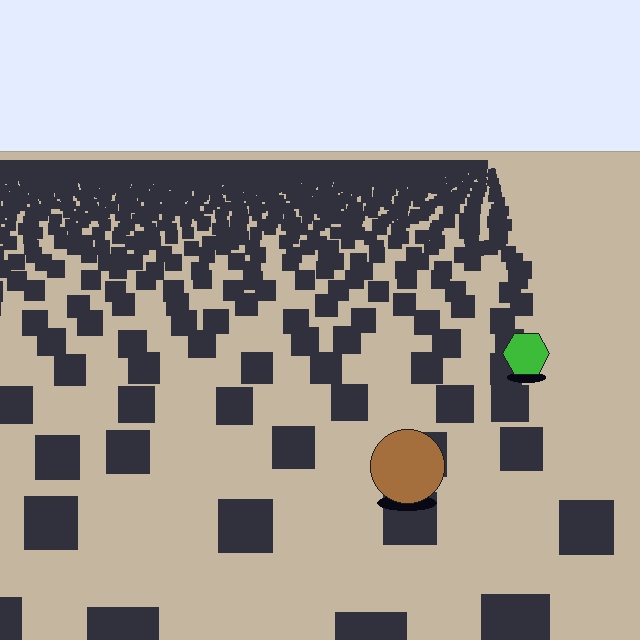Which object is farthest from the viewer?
The green hexagon is farthest from the viewer. It appears smaller and the ground texture around it is denser.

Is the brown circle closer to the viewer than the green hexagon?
Yes. The brown circle is closer — you can tell from the texture gradient: the ground texture is coarser near it.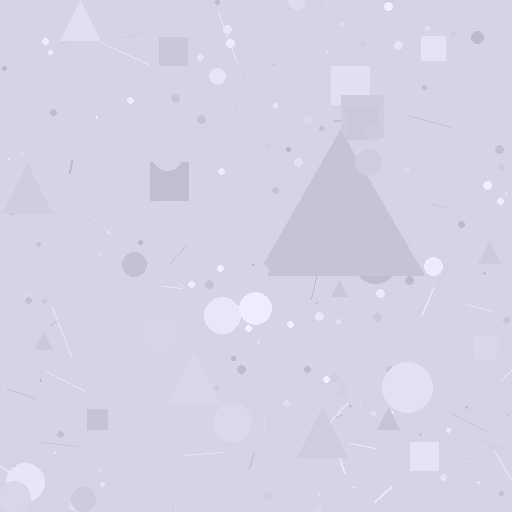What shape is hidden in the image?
A triangle is hidden in the image.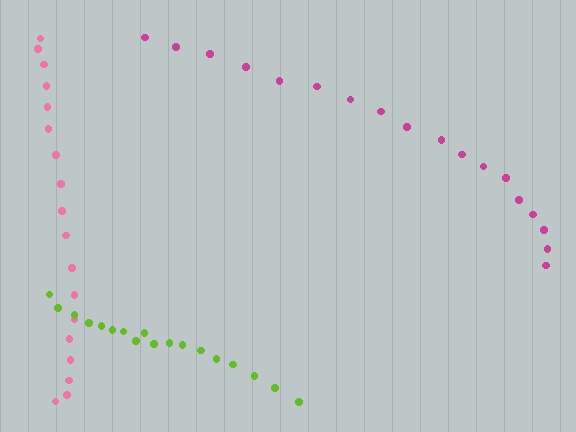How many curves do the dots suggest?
There are 3 distinct paths.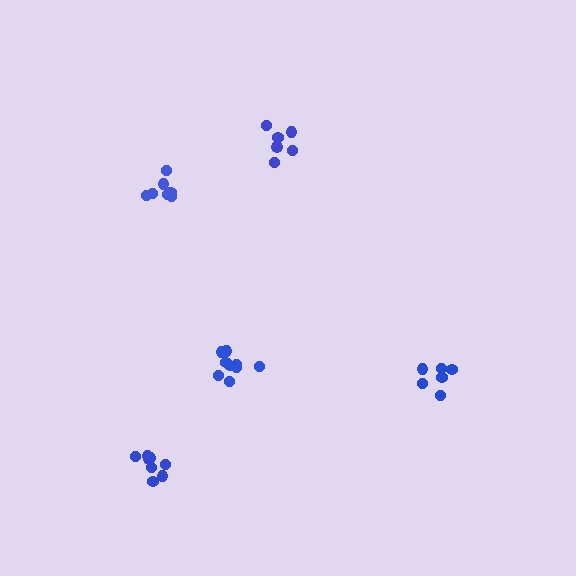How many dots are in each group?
Group 1: 6 dots, Group 2: 8 dots, Group 3: 10 dots, Group 4: 8 dots, Group 5: 6 dots (38 total).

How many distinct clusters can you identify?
There are 5 distinct clusters.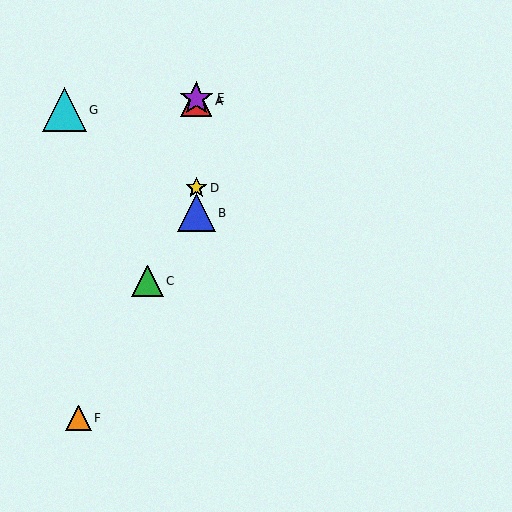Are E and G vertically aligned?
No, E is at x≈196 and G is at x≈64.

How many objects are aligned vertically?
4 objects (A, B, D, E) are aligned vertically.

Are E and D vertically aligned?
Yes, both are at x≈196.